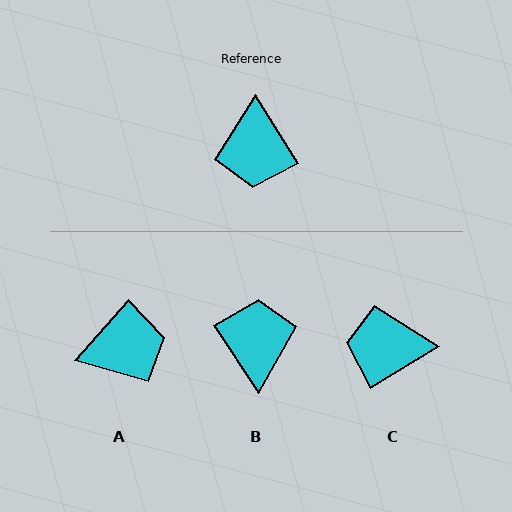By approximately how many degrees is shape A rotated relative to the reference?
Approximately 106 degrees counter-clockwise.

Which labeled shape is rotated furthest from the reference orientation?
B, about 178 degrees away.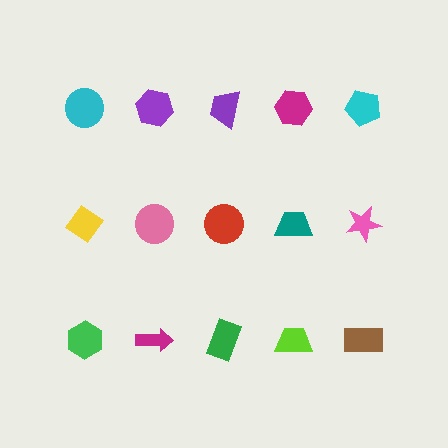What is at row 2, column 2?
A pink circle.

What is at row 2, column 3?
A red circle.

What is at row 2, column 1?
A yellow diamond.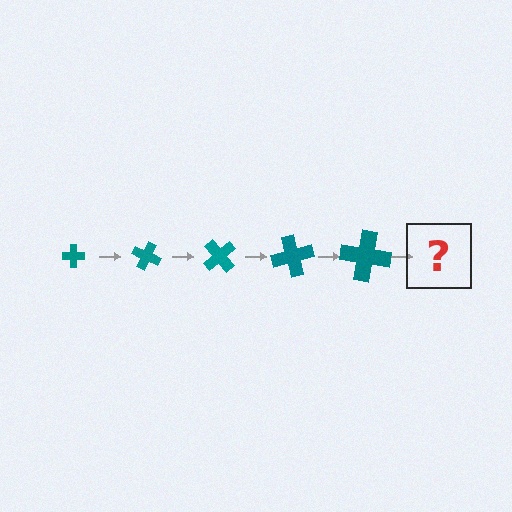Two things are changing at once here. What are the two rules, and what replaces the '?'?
The two rules are that the cross grows larger each step and it rotates 25 degrees each step. The '?' should be a cross, larger than the previous one and rotated 125 degrees from the start.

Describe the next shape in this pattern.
It should be a cross, larger than the previous one and rotated 125 degrees from the start.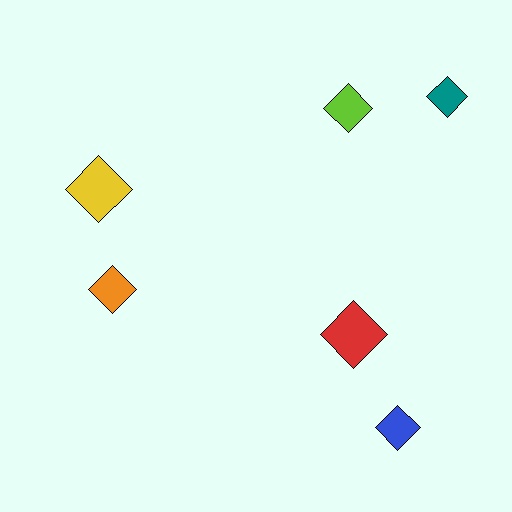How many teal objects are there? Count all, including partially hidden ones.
There is 1 teal object.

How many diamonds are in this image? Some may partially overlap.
There are 6 diamonds.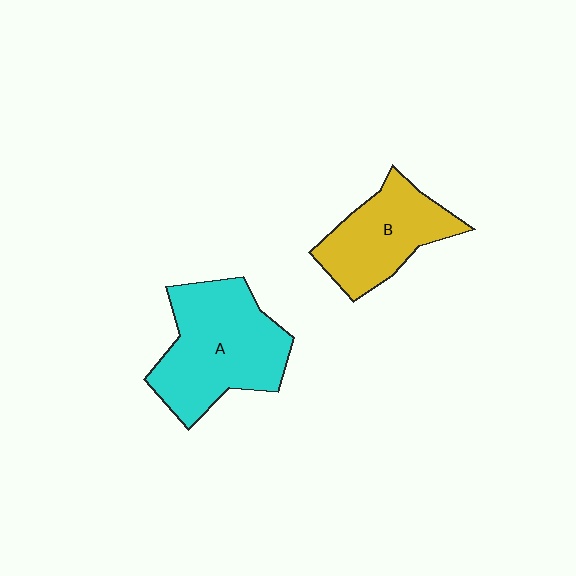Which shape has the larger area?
Shape A (cyan).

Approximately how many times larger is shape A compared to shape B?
Approximately 1.4 times.